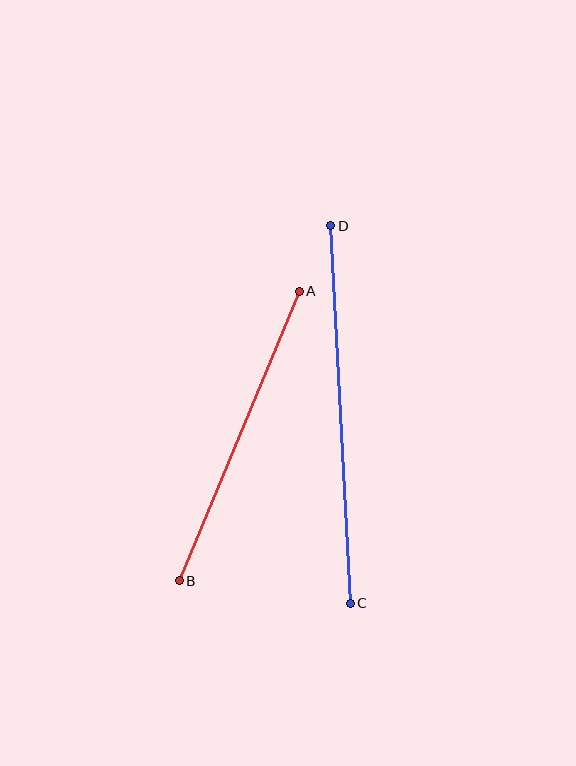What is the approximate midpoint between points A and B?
The midpoint is at approximately (239, 436) pixels.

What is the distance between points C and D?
The distance is approximately 378 pixels.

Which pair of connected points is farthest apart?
Points C and D are farthest apart.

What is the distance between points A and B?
The distance is approximately 313 pixels.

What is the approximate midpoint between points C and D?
The midpoint is at approximately (340, 415) pixels.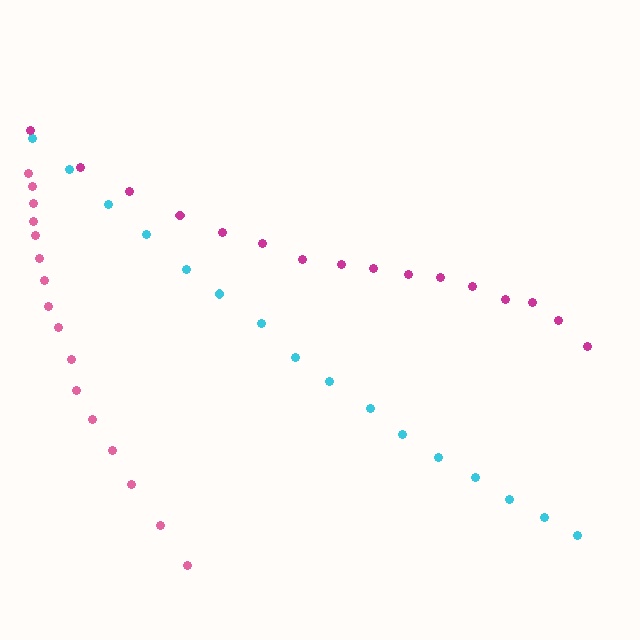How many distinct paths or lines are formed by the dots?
There are 3 distinct paths.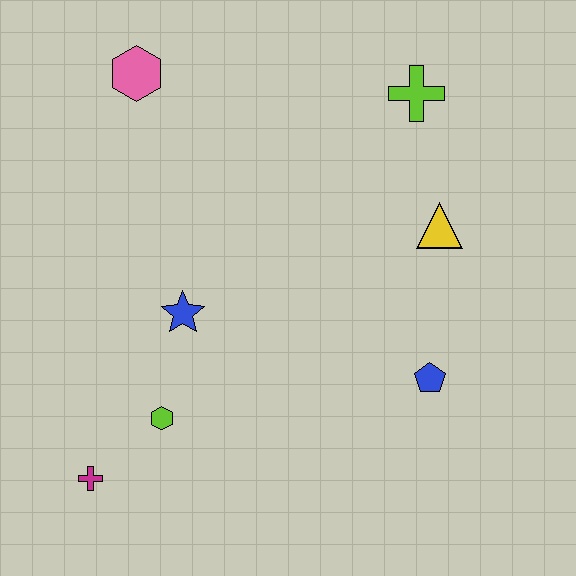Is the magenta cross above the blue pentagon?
No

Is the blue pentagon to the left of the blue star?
No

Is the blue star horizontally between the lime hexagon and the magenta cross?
No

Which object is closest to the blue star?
The lime hexagon is closest to the blue star.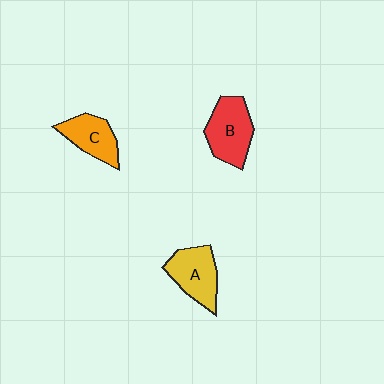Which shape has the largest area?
Shape B (red).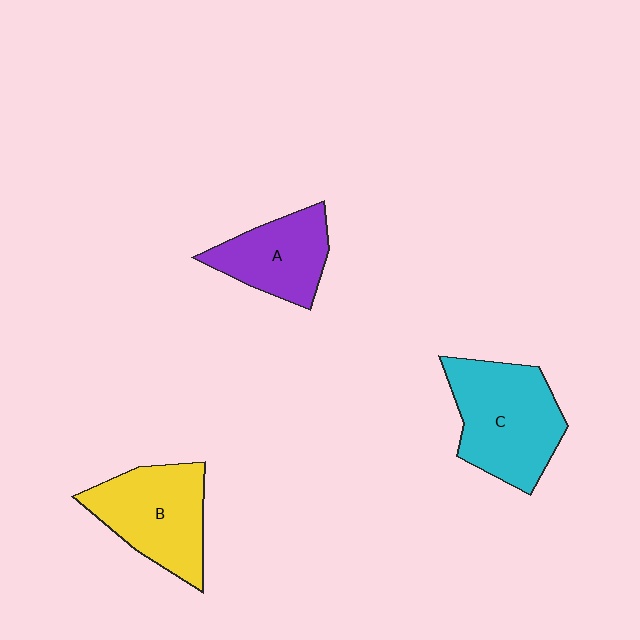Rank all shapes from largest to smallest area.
From largest to smallest: C (cyan), B (yellow), A (purple).